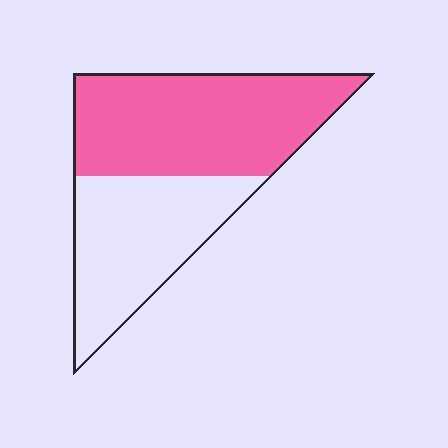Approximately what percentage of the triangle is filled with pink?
Approximately 55%.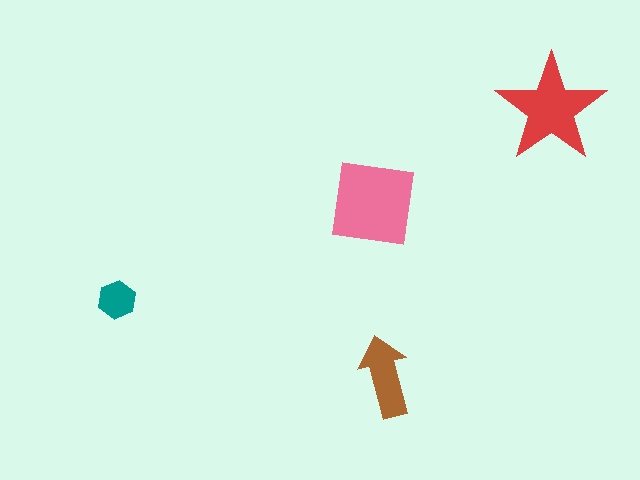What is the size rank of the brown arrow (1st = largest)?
3rd.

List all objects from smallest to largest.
The teal hexagon, the brown arrow, the red star, the pink square.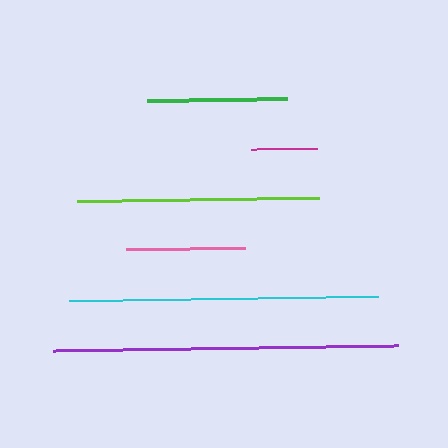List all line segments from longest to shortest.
From longest to shortest: purple, cyan, lime, green, pink, magenta.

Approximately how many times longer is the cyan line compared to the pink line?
The cyan line is approximately 2.6 times the length of the pink line.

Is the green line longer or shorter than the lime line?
The lime line is longer than the green line.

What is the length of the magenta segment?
The magenta segment is approximately 66 pixels long.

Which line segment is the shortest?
The magenta line is the shortest at approximately 66 pixels.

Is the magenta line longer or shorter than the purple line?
The purple line is longer than the magenta line.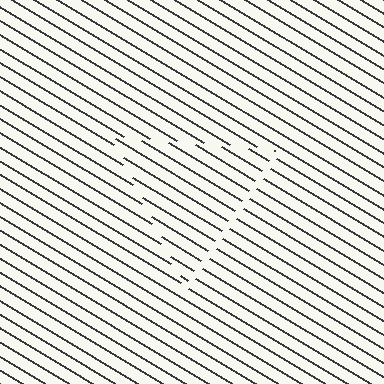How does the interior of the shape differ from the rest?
The interior of the shape contains the same grating, shifted by half a period — the contour is defined by the phase discontinuity where line-ends from the inner and outer gratings abut.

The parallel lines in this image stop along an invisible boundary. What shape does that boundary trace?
An illusory triangle. The interior of the shape contains the same grating, shifted by half a period — the contour is defined by the phase discontinuity where line-ends from the inner and outer gratings abut.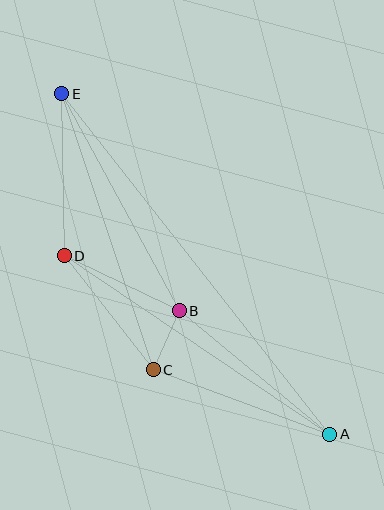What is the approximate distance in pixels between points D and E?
The distance between D and E is approximately 162 pixels.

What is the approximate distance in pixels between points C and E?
The distance between C and E is approximately 291 pixels.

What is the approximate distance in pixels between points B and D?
The distance between B and D is approximately 127 pixels.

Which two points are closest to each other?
Points B and C are closest to each other.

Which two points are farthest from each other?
Points A and E are farthest from each other.